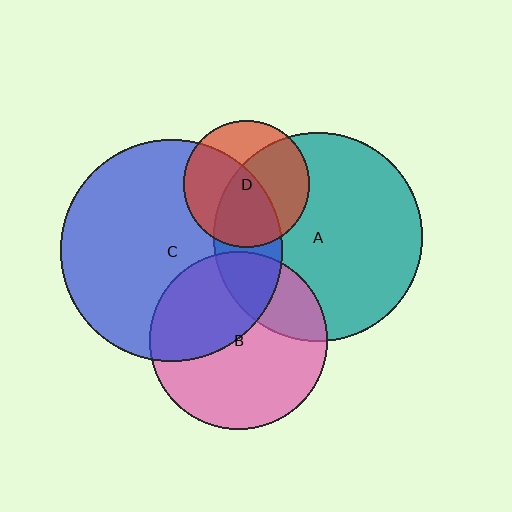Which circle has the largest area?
Circle C (blue).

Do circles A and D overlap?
Yes.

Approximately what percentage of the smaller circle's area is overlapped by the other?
Approximately 60%.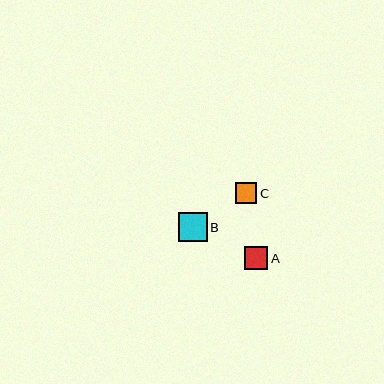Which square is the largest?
Square B is the largest with a size of approximately 29 pixels.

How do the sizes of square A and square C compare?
Square A and square C are approximately the same size.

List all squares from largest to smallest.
From largest to smallest: B, A, C.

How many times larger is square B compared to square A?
Square B is approximately 1.2 times the size of square A.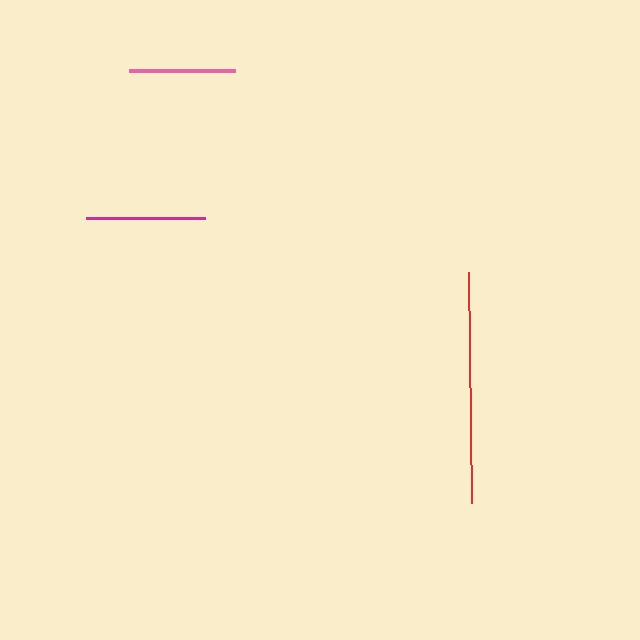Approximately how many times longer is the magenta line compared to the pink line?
The magenta line is approximately 1.1 times the length of the pink line.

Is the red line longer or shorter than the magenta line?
The red line is longer than the magenta line.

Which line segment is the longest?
The red line is the longest at approximately 232 pixels.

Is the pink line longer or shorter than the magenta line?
The magenta line is longer than the pink line.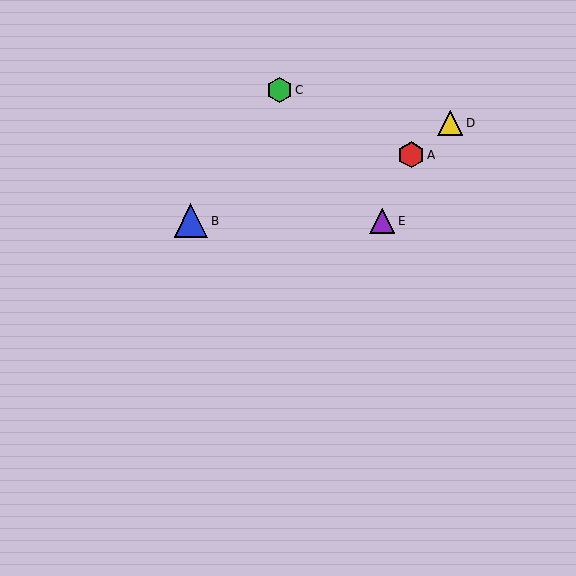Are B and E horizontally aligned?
Yes, both are at y≈221.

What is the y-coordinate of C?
Object C is at y≈90.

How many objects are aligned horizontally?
2 objects (B, E) are aligned horizontally.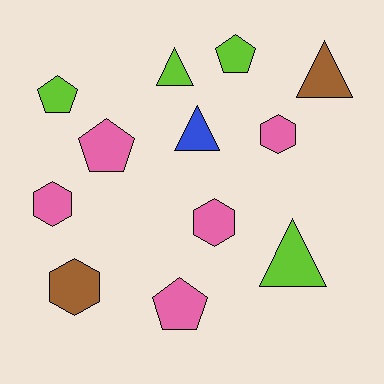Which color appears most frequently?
Pink, with 5 objects.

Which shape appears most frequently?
Triangle, with 4 objects.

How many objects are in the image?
There are 12 objects.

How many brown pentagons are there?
There are no brown pentagons.